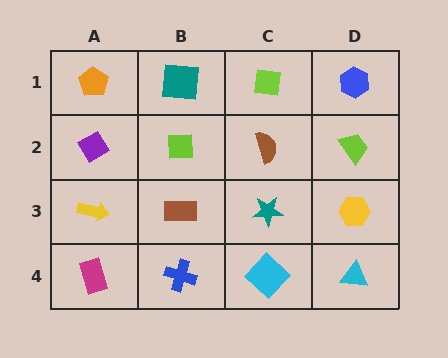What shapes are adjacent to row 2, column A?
An orange pentagon (row 1, column A), a yellow arrow (row 3, column A), a lime square (row 2, column B).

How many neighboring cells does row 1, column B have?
3.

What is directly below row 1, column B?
A lime square.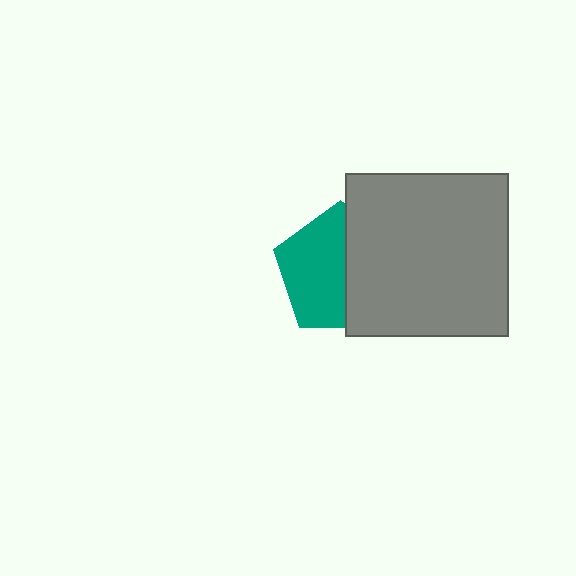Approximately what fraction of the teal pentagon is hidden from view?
Roughly 45% of the teal pentagon is hidden behind the gray square.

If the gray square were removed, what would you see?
You would see the complete teal pentagon.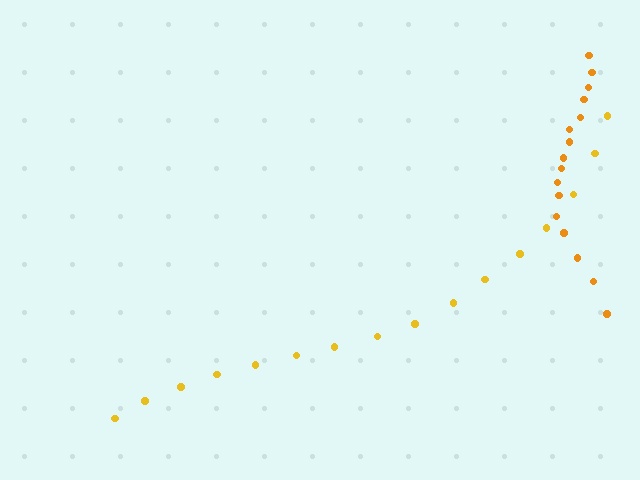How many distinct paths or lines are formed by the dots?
There are 2 distinct paths.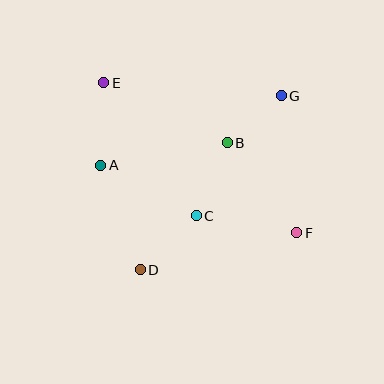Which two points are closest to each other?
Points B and G are closest to each other.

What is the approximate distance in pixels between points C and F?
The distance between C and F is approximately 102 pixels.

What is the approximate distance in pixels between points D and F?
The distance between D and F is approximately 161 pixels.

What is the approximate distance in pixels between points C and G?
The distance between C and G is approximately 147 pixels.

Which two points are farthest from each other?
Points E and F are farthest from each other.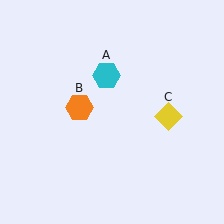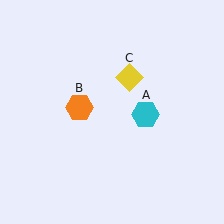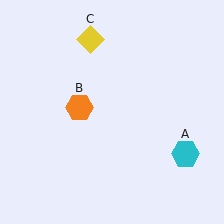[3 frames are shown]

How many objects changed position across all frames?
2 objects changed position: cyan hexagon (object A), yellow diamond (object C).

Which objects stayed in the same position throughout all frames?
Orange hexagon (object B) remained stationary.